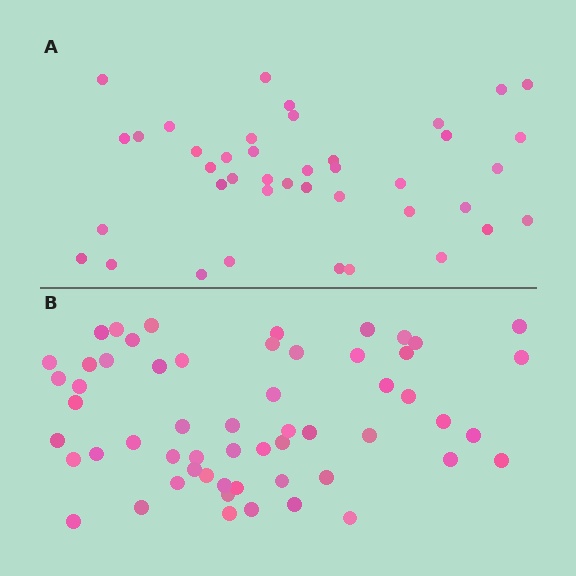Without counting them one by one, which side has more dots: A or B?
Region B (the bottom region) has more dots.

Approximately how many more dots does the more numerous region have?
Region B has approximately 15 more dots than region A.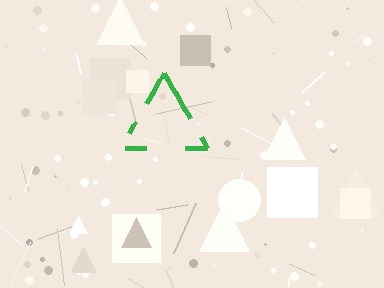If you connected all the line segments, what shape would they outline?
They would outline a triangle.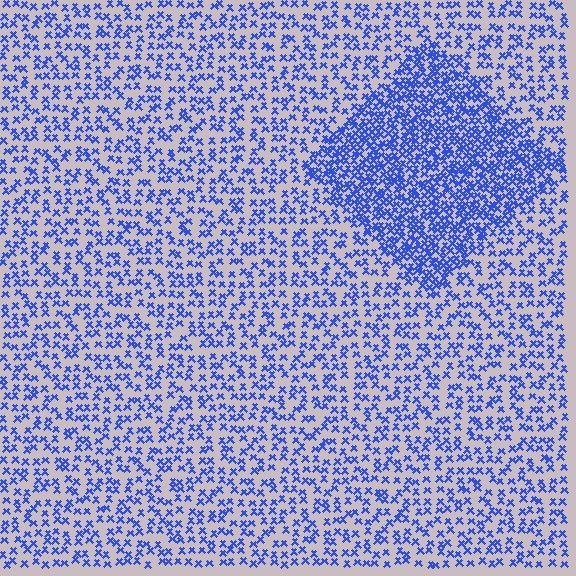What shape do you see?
I see a diamond.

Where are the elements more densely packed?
The elements are more densely packed inside the diamond boundary.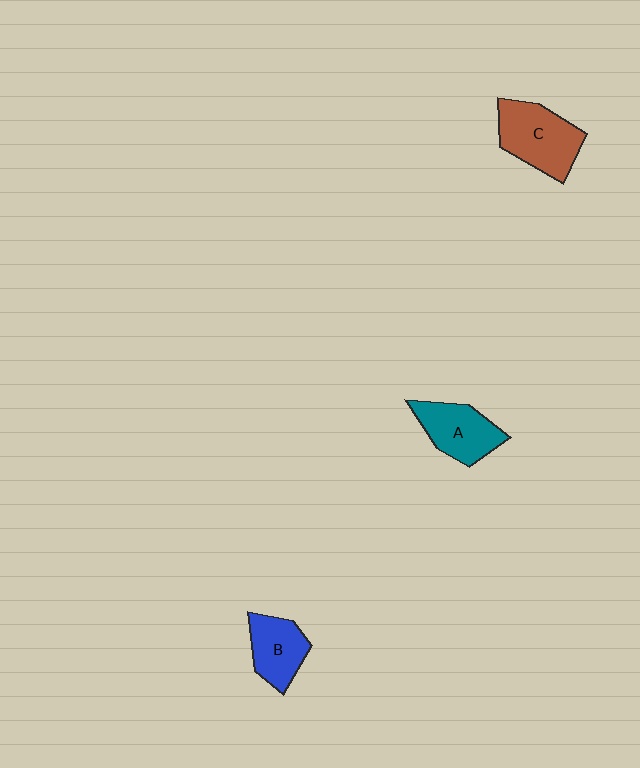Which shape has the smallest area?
Shape B (blue).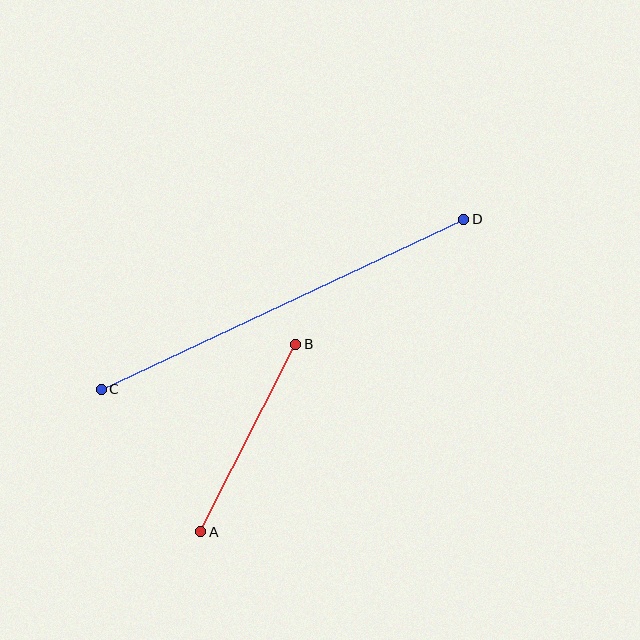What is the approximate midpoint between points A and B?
The midpoint is at approximately (248, 438) pixels.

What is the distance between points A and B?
The distance is approximately 210 pixels.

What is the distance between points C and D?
The distance is approximately 400 pixels.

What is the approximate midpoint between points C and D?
The midpoint is at approximately (282, 304) pixels.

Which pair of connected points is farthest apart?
Points C and D are farthest apart.